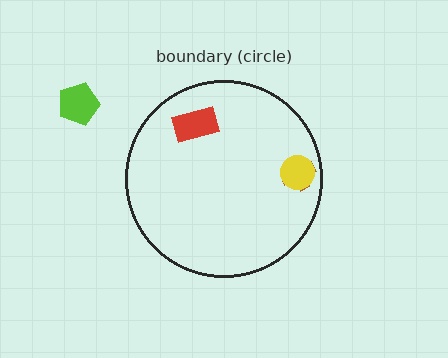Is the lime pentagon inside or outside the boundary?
Outside.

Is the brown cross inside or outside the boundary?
Inside.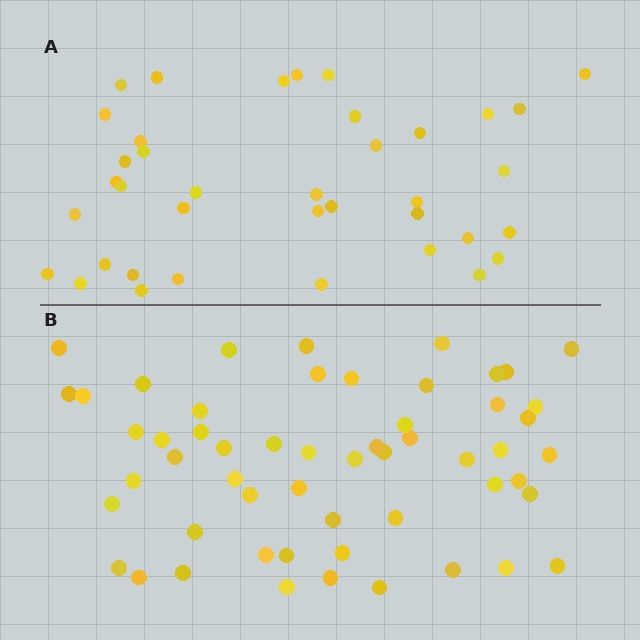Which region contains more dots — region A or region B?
Region B (the bottom region) has more dots.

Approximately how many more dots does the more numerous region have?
Region B has approximately 15 more dots than region A.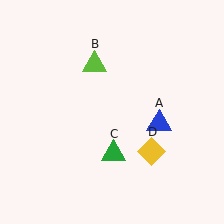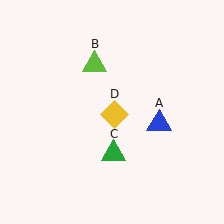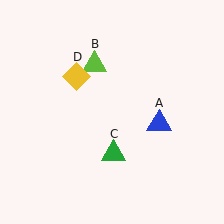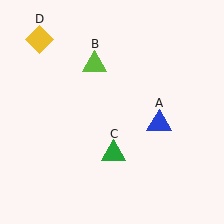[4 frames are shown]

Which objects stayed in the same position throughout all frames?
Blue triangle (object A) and lime triangle (object B) and green triangle (object C) remained stationary.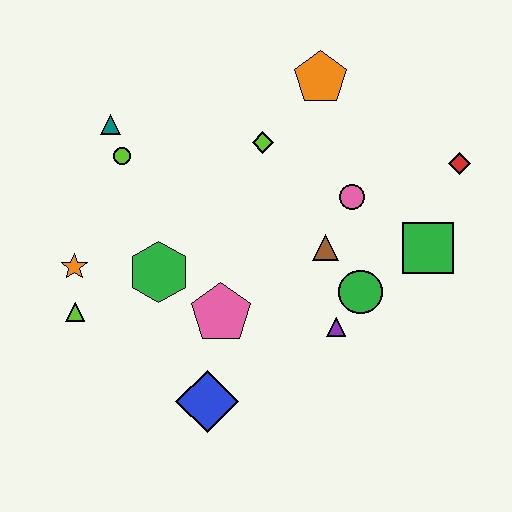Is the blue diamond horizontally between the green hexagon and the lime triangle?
No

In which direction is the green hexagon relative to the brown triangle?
The green hexagon is to the left of the brown triangle.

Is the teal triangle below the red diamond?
No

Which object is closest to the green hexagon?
The pink pentagon is closest to the green hexagon.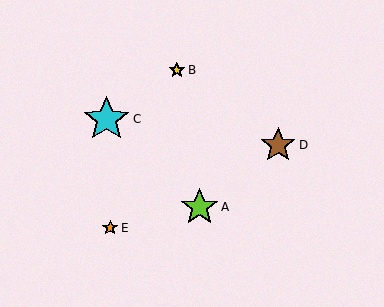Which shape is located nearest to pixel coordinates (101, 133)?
The cyan star (labeled C) at (106, 119) is nearest to that location.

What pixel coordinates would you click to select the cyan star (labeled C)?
Click at (106, 119) to select the cyan star C.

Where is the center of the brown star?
The center of the brown star is at (278, 145).